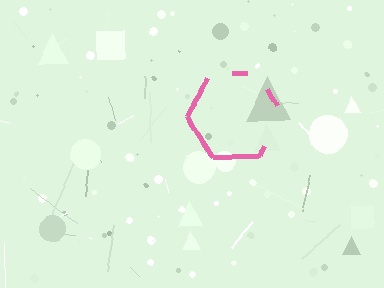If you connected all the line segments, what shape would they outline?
They would outline a hexagon.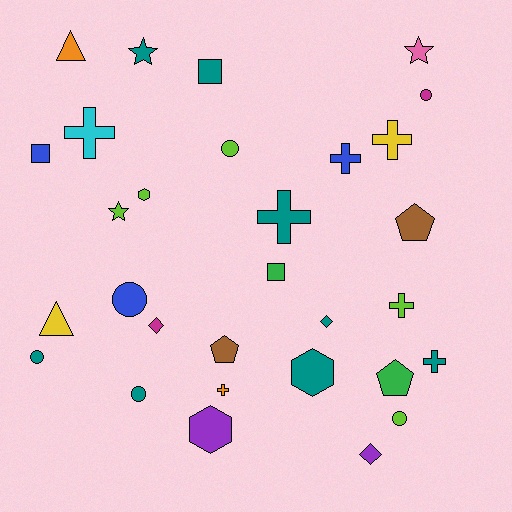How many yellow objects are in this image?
There are 2 yellow objects.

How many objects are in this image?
There are 30 objects.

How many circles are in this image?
There are 6 circles.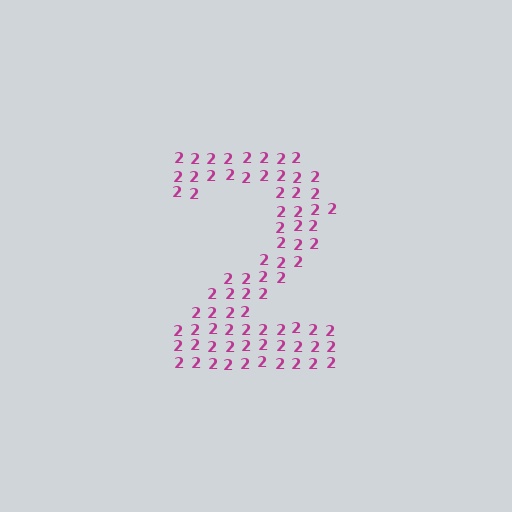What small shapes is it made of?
It is made of small digit 2's.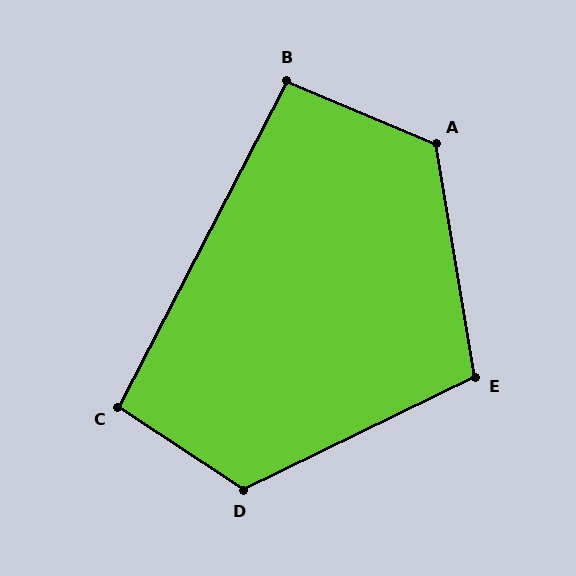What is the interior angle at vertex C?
Approximately 96 degrees (obtuse).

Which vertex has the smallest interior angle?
B, at approximately 95 degrees.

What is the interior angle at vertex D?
Approximately 120 degrees (obtuse).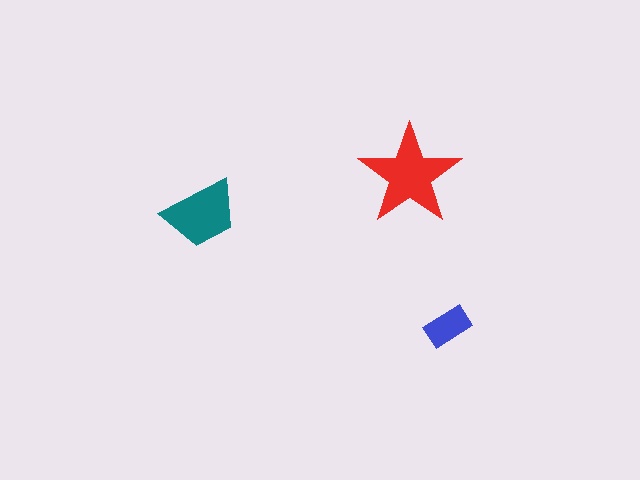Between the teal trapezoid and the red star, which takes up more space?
The red star.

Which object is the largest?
The red star.